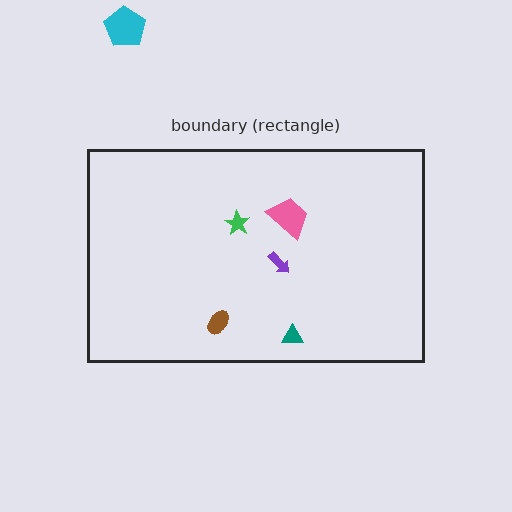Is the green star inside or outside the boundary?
Inside.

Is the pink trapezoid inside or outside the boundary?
Inside.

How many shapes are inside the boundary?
5 inside, 1 outside.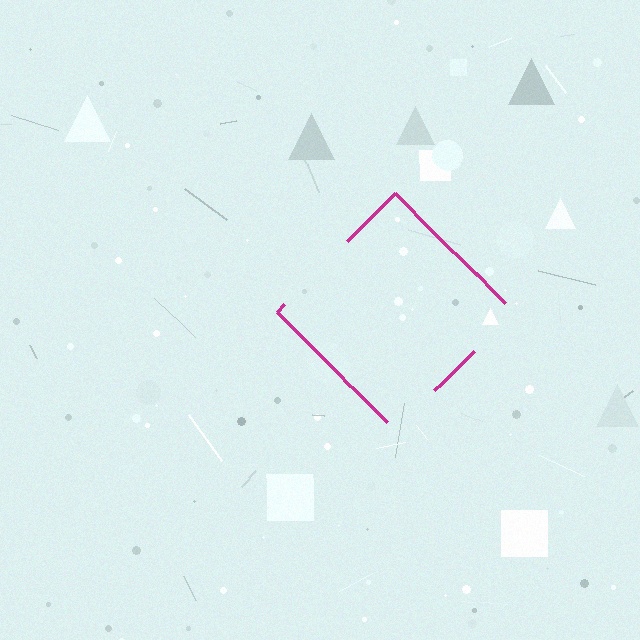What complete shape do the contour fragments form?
The contour fragments form a diamond.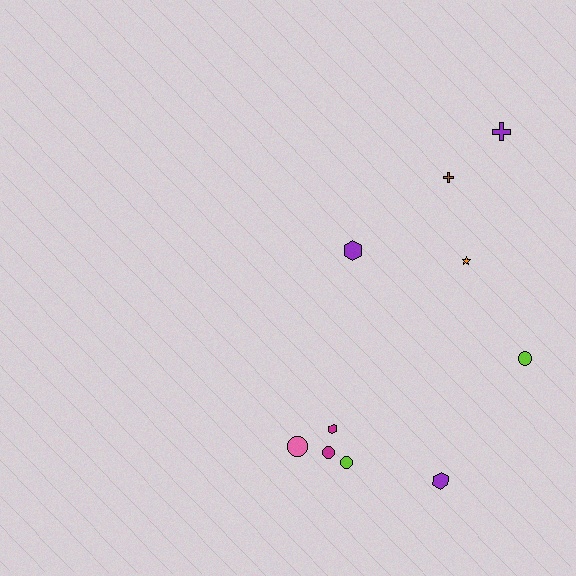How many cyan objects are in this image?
There are no cyan objects.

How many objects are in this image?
There are 10 objects.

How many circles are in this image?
There are 4 circles.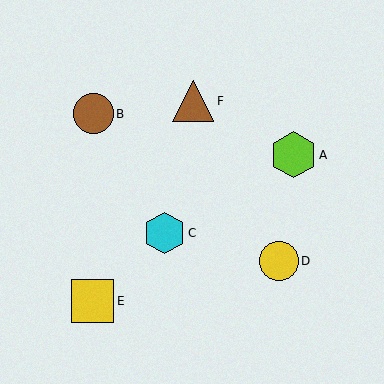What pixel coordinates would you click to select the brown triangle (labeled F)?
Click at (193, 101) to select the brown triangle F.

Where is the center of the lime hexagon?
The center of the lime hexagon is at (293, 155).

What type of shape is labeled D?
Shape D is a yellow circle.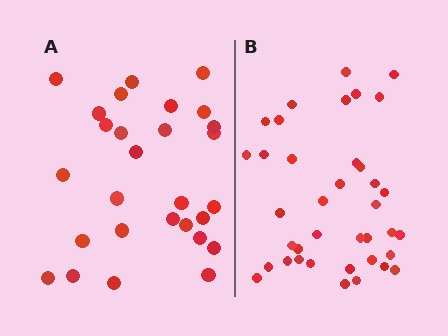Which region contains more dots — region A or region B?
Region B (the right region) has more dots.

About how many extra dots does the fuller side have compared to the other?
Region B has roughly 10 or so more dots than region A.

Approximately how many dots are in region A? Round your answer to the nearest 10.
About 30 dots. (The exact count is 28, which rounds to 30.)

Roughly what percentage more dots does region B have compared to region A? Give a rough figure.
About 35% more.